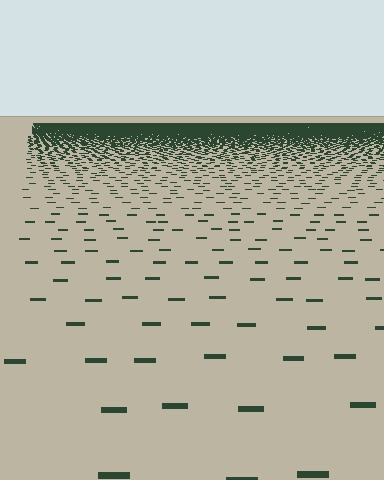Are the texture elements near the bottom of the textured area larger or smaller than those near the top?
Larger. Near the bottom, elements are closer to the viewer and appear at a bigger on-screen size.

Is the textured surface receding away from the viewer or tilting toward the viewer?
The surface is receding away from the viewer. Texture elements get smaller and denser toward the top.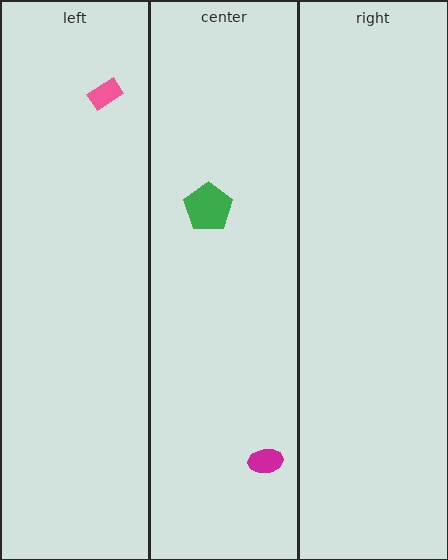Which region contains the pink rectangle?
The left region.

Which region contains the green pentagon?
The center region.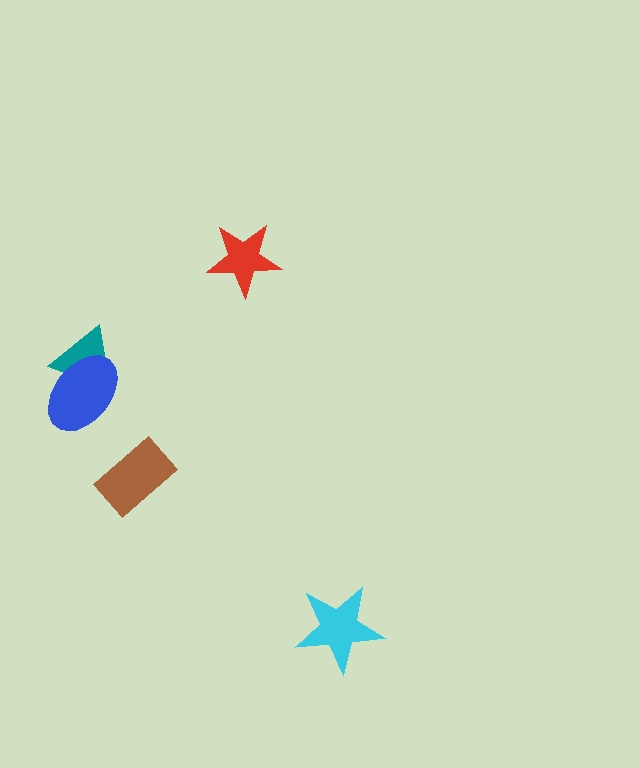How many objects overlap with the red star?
0 objects overlap with the red star.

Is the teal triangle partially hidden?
Yes, it is partially covered by another shape.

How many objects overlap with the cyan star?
0 objects overlap with the cyan star.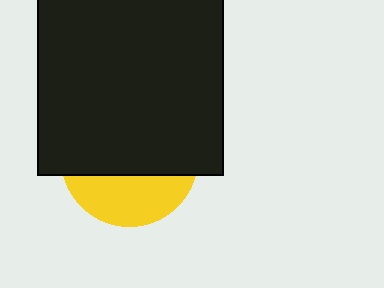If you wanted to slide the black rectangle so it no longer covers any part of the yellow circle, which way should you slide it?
Slide it up — that is the most direct way to separate the two shapes.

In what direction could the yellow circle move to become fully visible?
The yellow circle could move down. That would shift it out from behind the black rectangle entirely.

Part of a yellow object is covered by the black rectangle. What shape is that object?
It is a circle.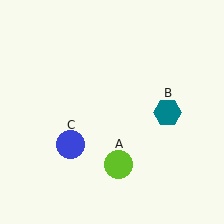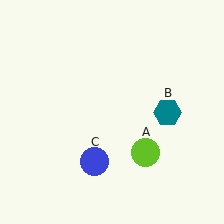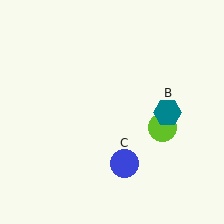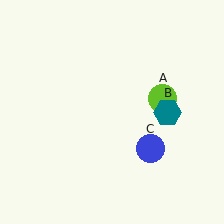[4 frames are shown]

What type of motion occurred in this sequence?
The lime circle (object A), blue circle (object C) rotated counterclockwise around the center of the scene.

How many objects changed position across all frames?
2 objects changed position: lime circle (object A), blue circle (object C).